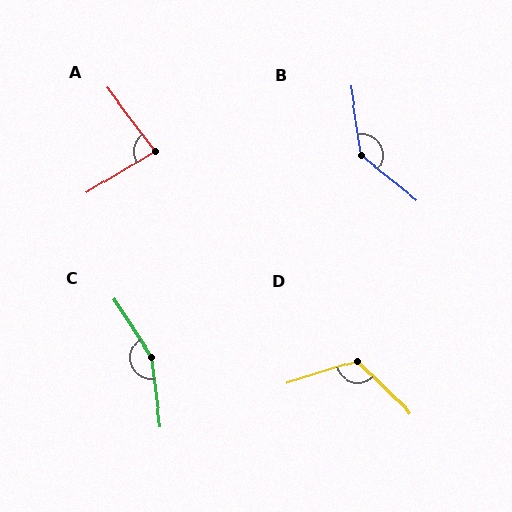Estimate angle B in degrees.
Approximately 136 degrees.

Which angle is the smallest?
A, at approximately 85 degrees.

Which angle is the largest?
C, at approximately 154 degrees.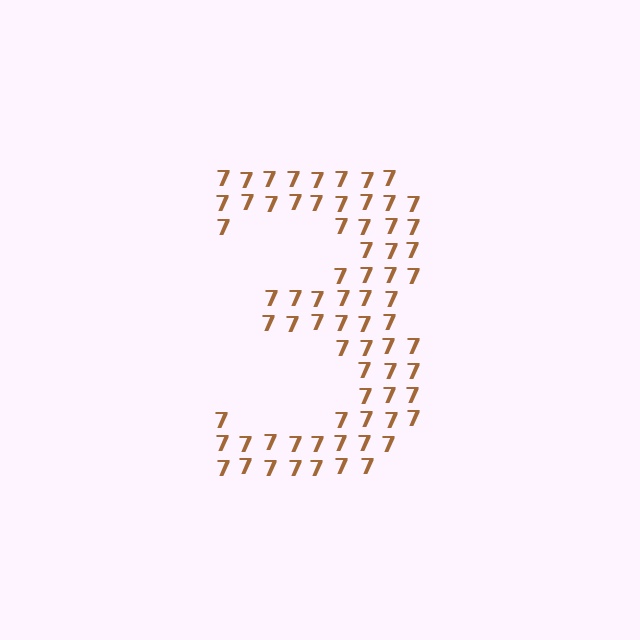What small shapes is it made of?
It is made of small digit 7's.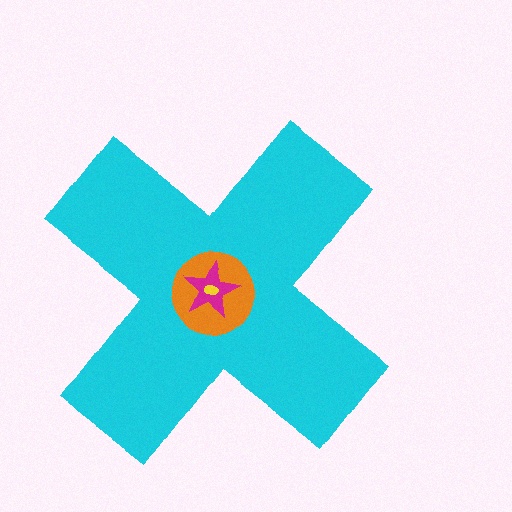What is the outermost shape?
The cyan cross.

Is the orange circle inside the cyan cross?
Yes.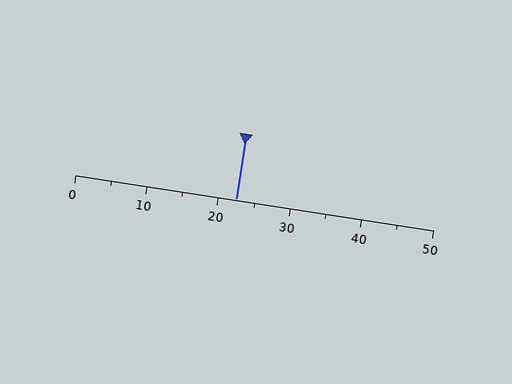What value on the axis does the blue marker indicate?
The marker indicates approximately 22.5.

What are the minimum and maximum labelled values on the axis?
The axis runs from 0 to 50.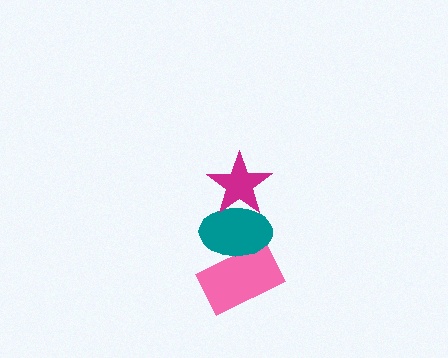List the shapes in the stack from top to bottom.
From top to bottom: the magenta star, the teal ellipse, the pink rectangle.